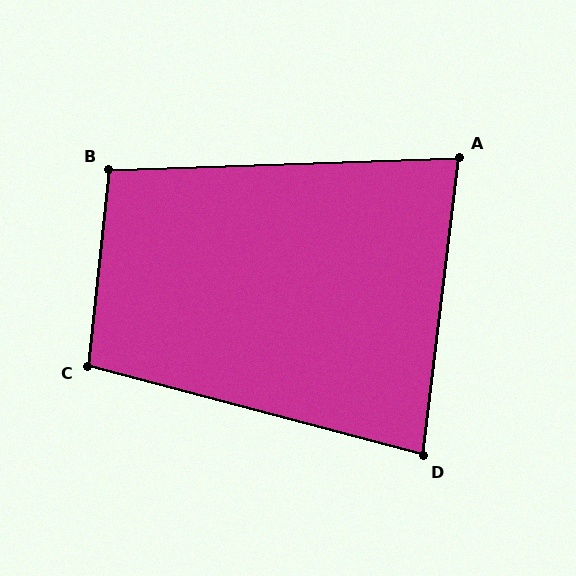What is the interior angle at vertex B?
Approximately 98 degrees (obtuse).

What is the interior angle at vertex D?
Approximately 82 degrees (acute).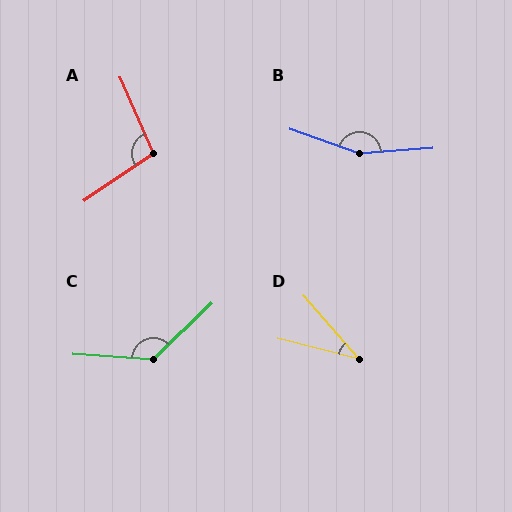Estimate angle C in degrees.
Approximately 132 degrees.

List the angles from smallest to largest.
D (35°), A (100°), C (132°), B (156°).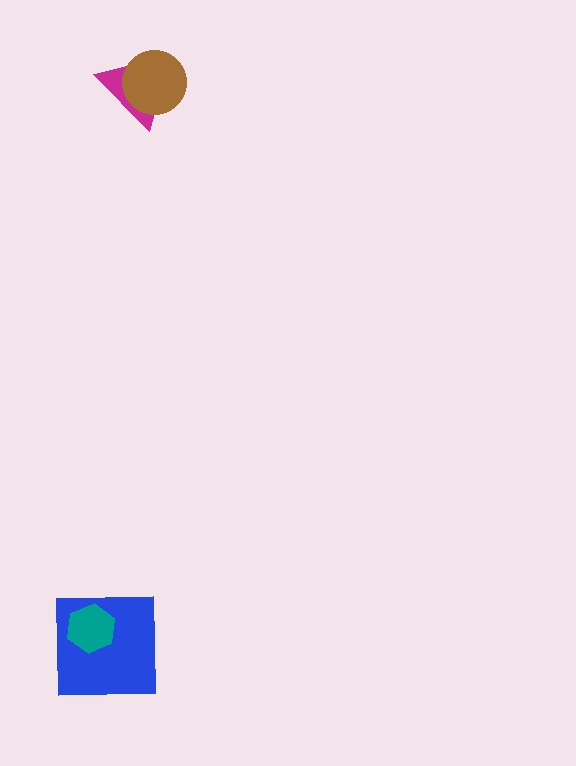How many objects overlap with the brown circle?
1 object overlaps with the brown circle.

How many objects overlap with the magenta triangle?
1 object overlaps with the magenta triangle.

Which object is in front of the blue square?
The teal hexagon is in front of the blue square.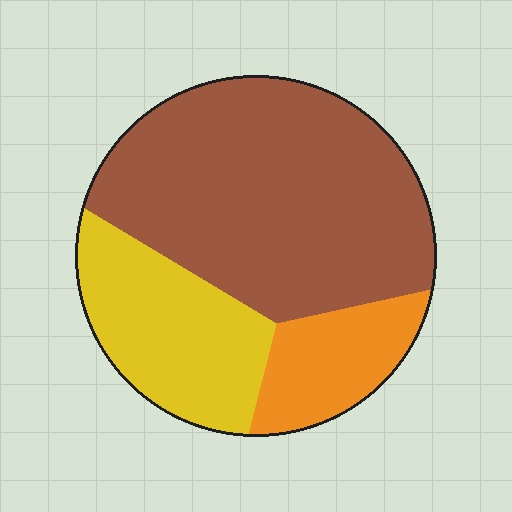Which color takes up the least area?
Orange, at roughly 15%.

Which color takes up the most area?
Brown, at roughly 60%.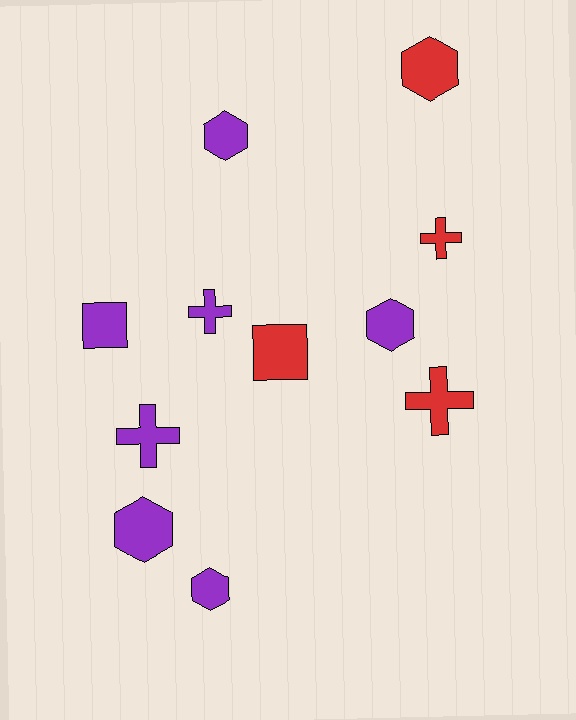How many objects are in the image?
There are 11 objects.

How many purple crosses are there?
There are 2 purple crosses.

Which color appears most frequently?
Purple, with 7 objects.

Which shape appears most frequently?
Hexagon, with 5 objects.